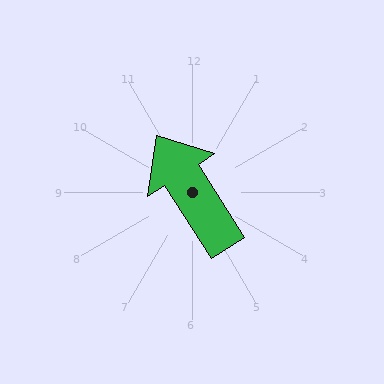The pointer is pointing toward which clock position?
Roughly 11 o'clock.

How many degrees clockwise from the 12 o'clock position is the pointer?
Approximately 327 degrees.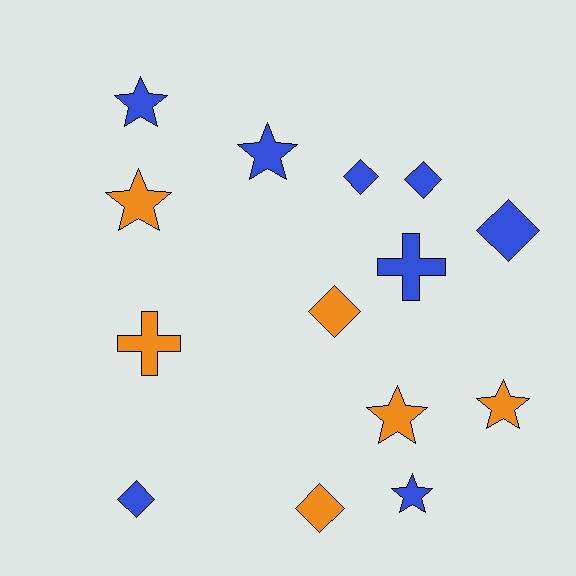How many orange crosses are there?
There is 1 orange cross.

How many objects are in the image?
There are 14 objects.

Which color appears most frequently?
Blue, with 8 objects.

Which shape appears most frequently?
Diamond, with 6 objects.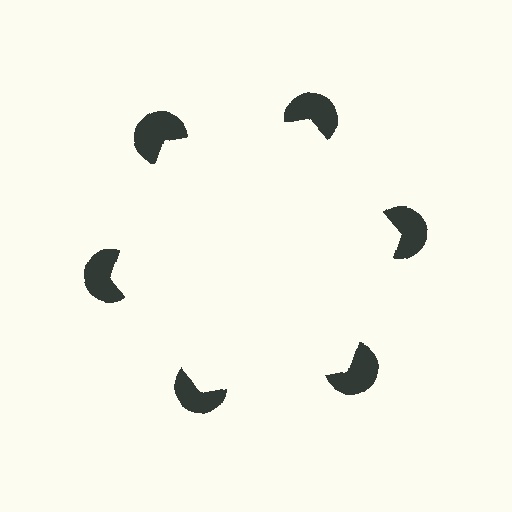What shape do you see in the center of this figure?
An illusory hexagon — its edges are inferred from the aligned wedge cuts in the pac-man discs, not physically drawn.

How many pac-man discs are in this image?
There are 6 — one at each vertex of the illusory hexagon.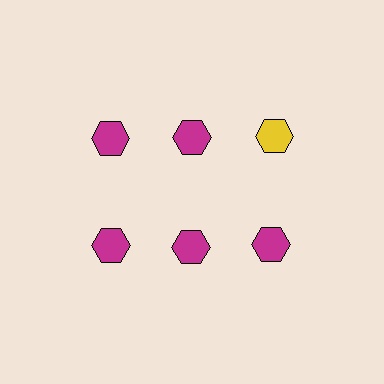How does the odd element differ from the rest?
It has a different color: yellow instead of magenta.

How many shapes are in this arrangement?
There are 6 shapes arranged in a grid pattern.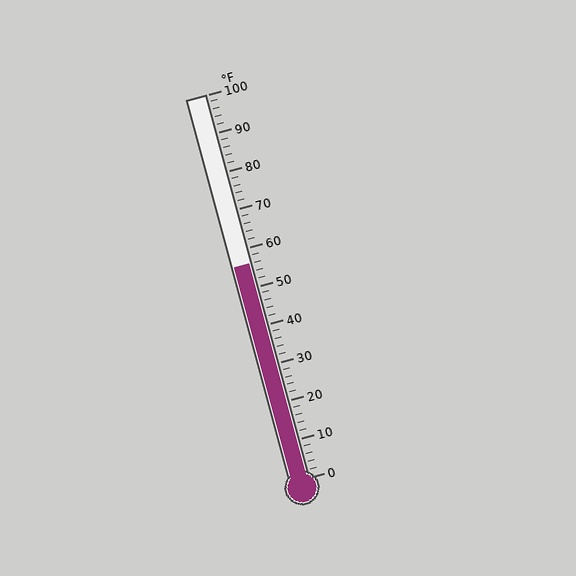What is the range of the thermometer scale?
The thermometer scale ranges from 0°F to 100°F.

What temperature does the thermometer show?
The thermometer shows approximately 56°F.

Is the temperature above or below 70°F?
The temperature is below 70°F.